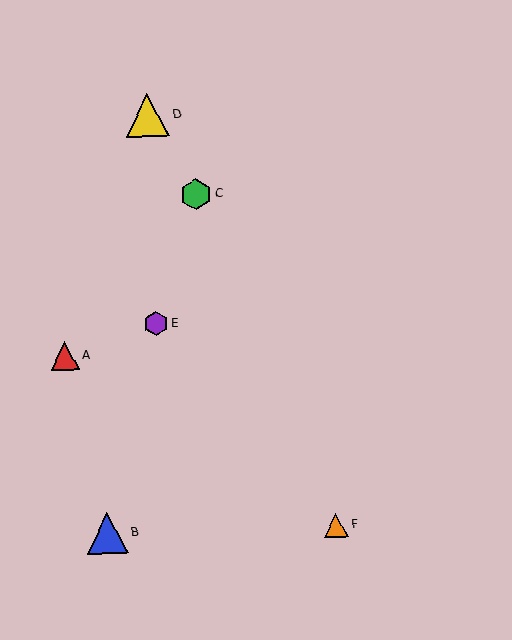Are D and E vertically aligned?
Yes, both are at x≈147.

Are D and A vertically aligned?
No, D is at x≈147 and A is at x≈65.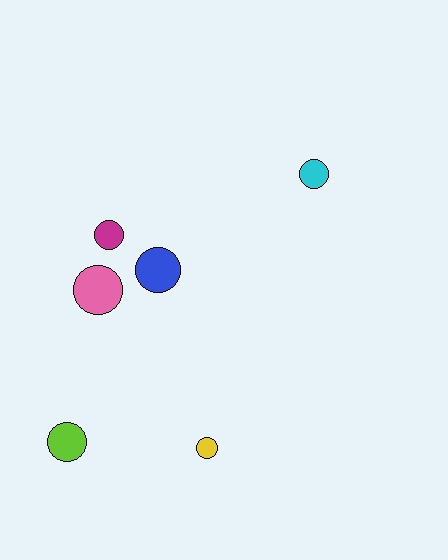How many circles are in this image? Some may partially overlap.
There are 6 circles.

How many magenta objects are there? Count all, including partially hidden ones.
There is 1 magenta object.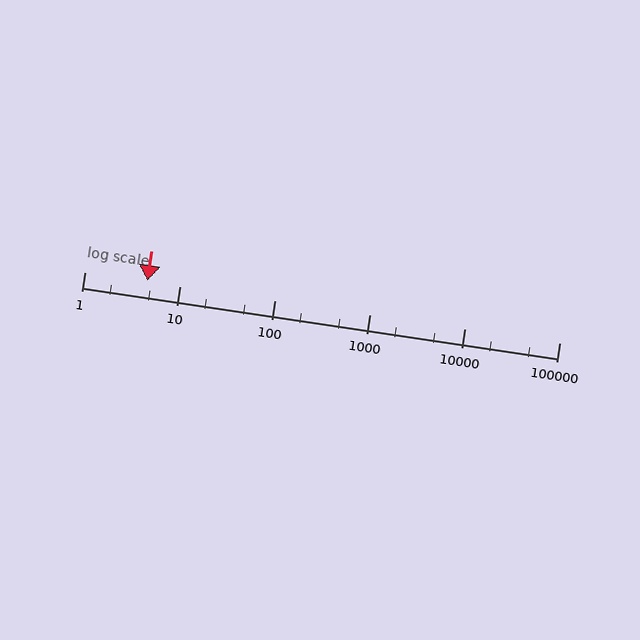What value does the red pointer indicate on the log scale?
The pointer indicates approximately 4.6.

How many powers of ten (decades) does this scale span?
The scale spans 5 decades, from 1 to 100000.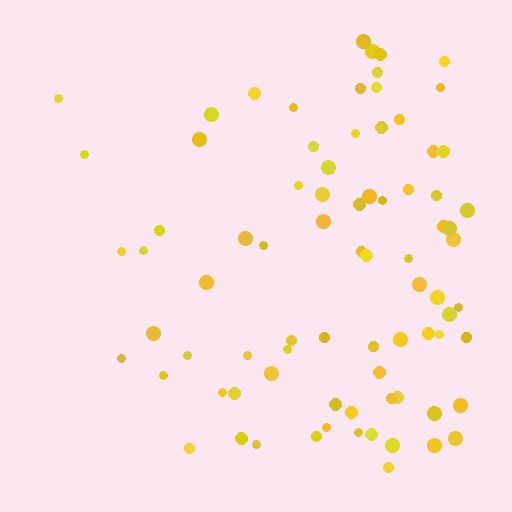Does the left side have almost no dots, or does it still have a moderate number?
Still a moderate number, just noticeably fewer than the right.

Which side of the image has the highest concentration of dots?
The right.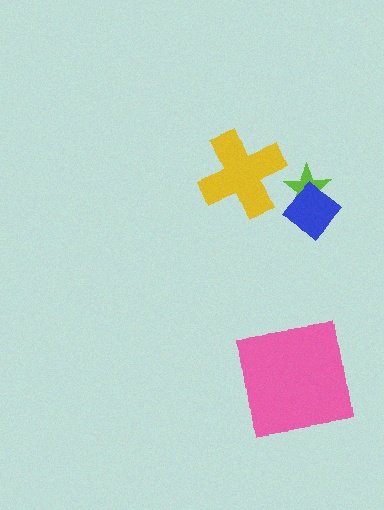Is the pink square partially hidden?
No, no other shape covers it.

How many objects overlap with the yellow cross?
0 objects overlap with the yellow cross.